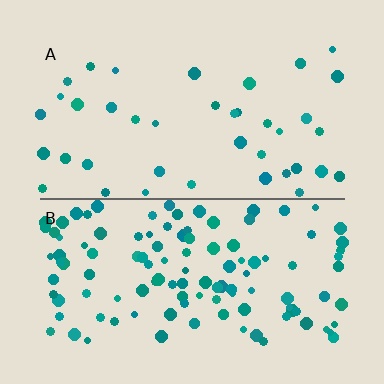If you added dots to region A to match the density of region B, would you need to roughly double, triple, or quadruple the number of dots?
Approximately triple.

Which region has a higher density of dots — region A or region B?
B (the bottom).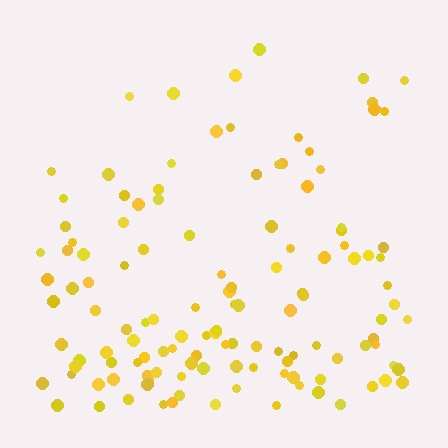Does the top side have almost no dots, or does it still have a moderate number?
Still a moderate number, just noticeably fewer than the bottom.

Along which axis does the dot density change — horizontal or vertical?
Vertical.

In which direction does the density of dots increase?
From top to bottom, with the bottom side densest.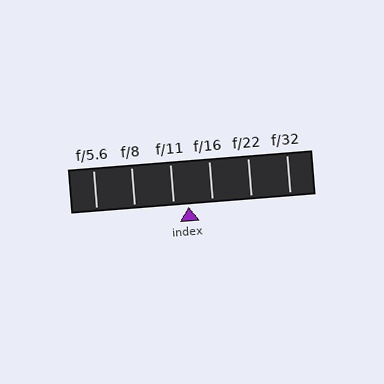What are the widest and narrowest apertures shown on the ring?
The widest aperture shown is f/5.6 and the narrowest is f/32.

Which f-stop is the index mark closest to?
The index mark is closest to f/11.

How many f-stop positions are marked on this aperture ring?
There are 6 f-stop positions marked.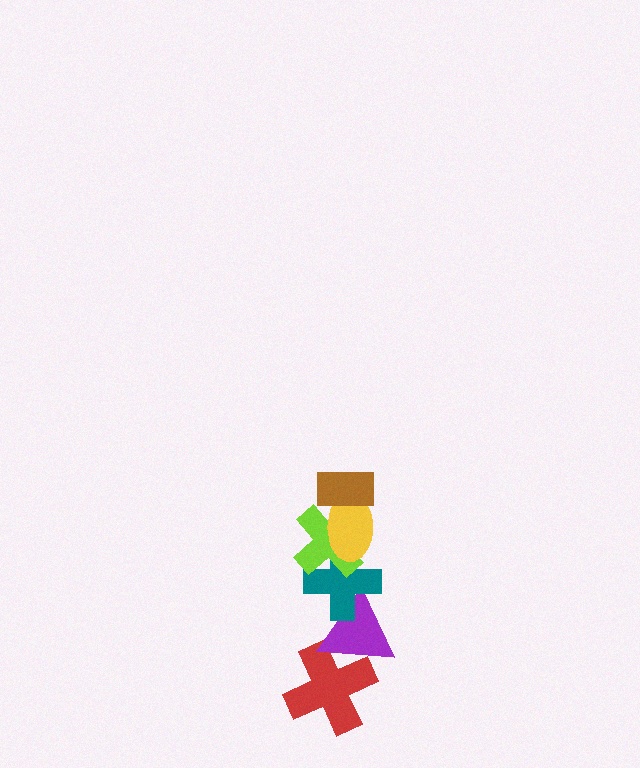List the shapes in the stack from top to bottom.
From top to bottom: the brown rectangle, the yellow ellipse, the lime cross, the teal cross, the purple triangle, the red cross.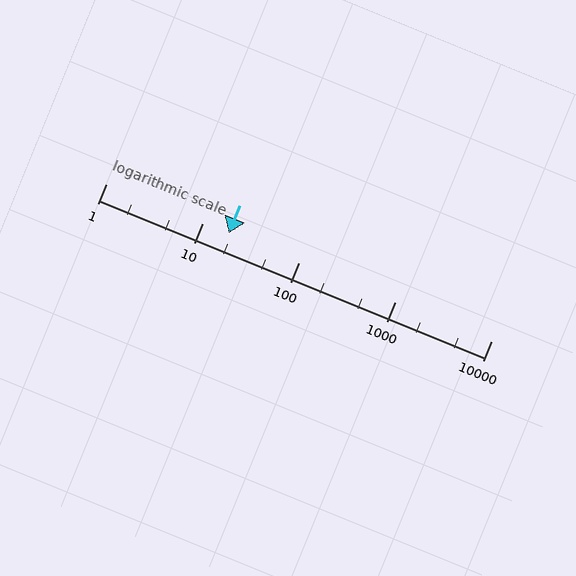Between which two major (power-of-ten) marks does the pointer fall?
The pointer is between 10 and 100.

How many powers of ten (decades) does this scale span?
The scale spans 4 decades, from 1 to 10000.